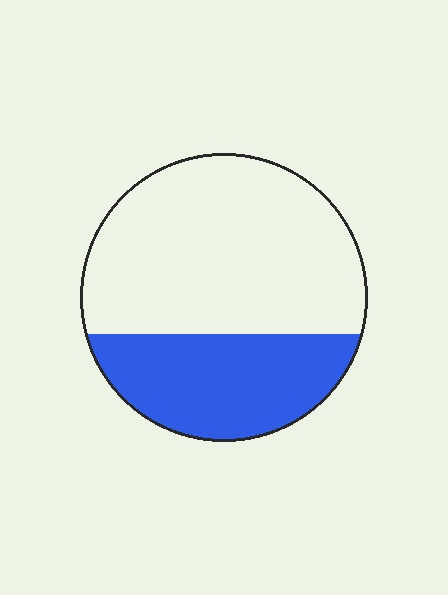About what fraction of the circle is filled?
About one third (1/3).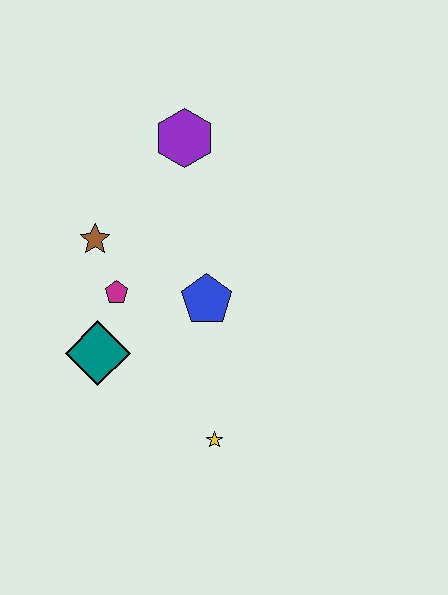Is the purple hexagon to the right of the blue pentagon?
No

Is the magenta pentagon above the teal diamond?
Yes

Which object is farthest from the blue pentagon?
The purple hexagon is farthest from the blue pentagon.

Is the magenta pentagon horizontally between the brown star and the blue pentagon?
Yes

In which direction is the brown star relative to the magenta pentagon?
The brown star is above the magenta pentagon.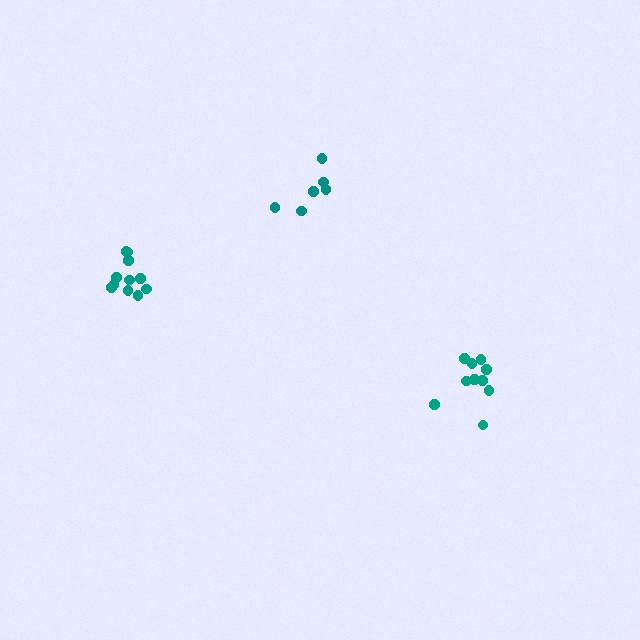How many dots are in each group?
Group 1: 10 dots, Group 2: 11 dots, Group 3: 6 dots (27 total).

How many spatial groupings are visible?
There are 3 spatial groupings.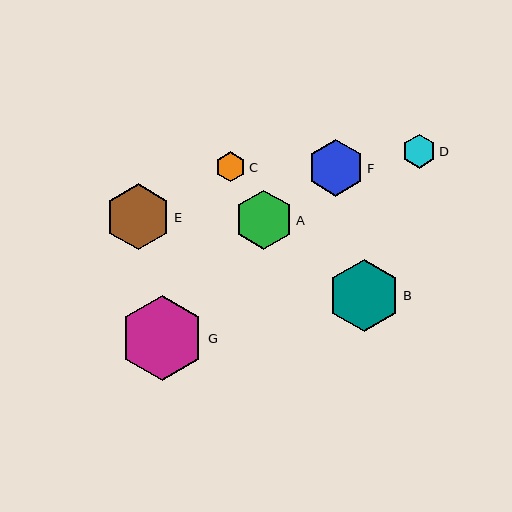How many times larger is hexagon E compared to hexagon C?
Hexagon E is approximately 2.2 times the size of hexagon C.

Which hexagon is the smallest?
Hexagon C is the smallest with a size of approximately 30 pixels.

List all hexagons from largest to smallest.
From largest to smallest: G, B, E, A, F, D, C.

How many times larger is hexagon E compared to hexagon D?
Hexagon E is approximately 2.0 times the size of hexagon D.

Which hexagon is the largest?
Hexagon G is the largest with a size of approximately 85 pixels.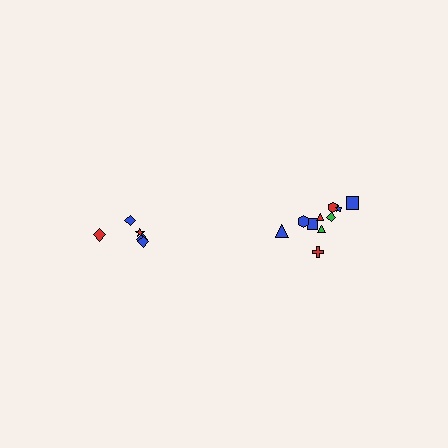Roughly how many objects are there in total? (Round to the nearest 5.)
Roughly 15 objects in total.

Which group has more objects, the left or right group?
The right group.